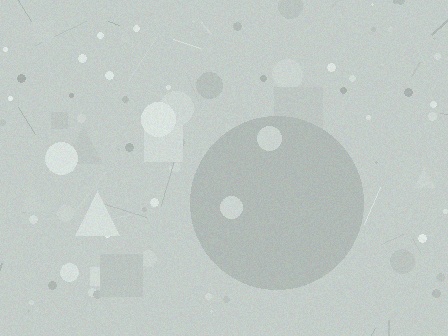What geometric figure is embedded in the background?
A circle is embedded in the background.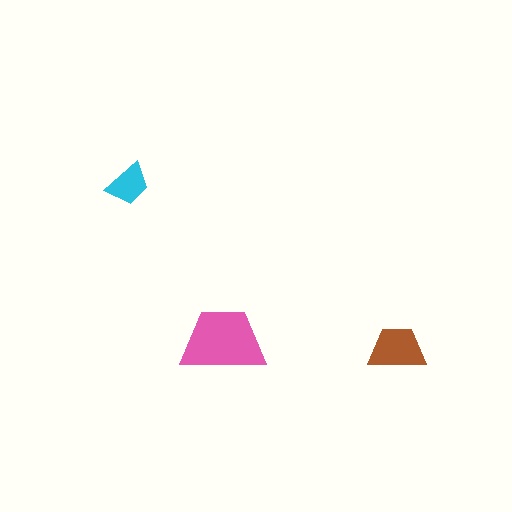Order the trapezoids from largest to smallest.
the pink one, the brown one, the cyan one.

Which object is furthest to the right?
The brown trapezoid is rightmost.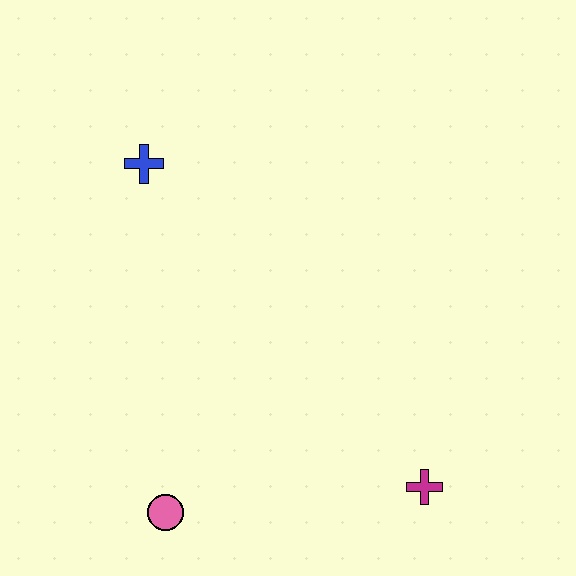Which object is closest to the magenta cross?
The pink circle is closest to the magenta cross.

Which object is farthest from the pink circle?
The blue cross is farthest from the pink circle.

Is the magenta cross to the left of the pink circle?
No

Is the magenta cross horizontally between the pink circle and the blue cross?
No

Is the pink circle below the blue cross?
Yes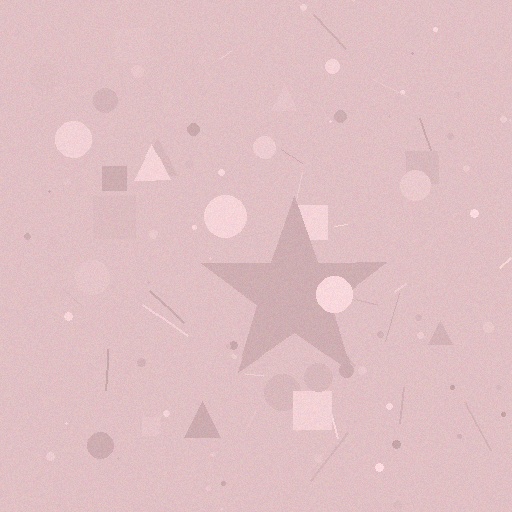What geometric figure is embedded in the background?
A star is embedded in the background.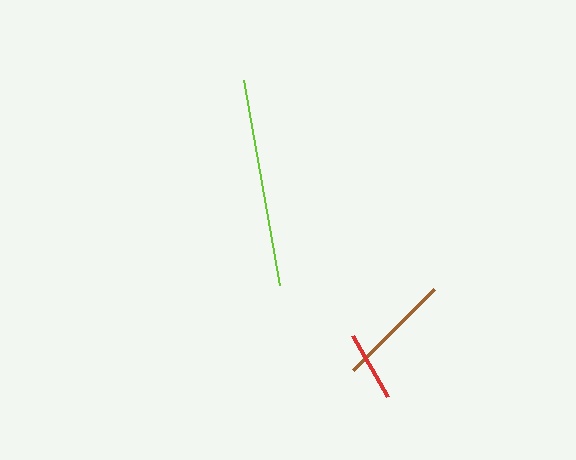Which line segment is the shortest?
The red line is the shortest at approximately 71 pixels.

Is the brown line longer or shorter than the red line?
The brown line is longer than the red line.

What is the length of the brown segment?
The brown segment is approximately 114 pixels long.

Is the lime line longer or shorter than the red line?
The lime line is longer than the red line.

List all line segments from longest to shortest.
From longest to shortest: lime, brown, red.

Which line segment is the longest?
The lime line is the longest at approximately 208 pixels.